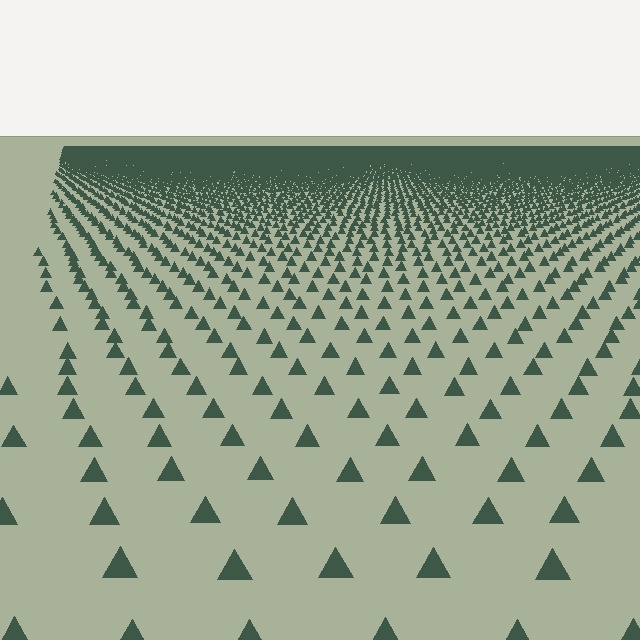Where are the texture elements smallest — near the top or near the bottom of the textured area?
Near the top.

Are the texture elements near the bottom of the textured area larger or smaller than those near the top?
Larger. Near the bottom, elements are closer to the viewer and appear at a bigger on-screen size.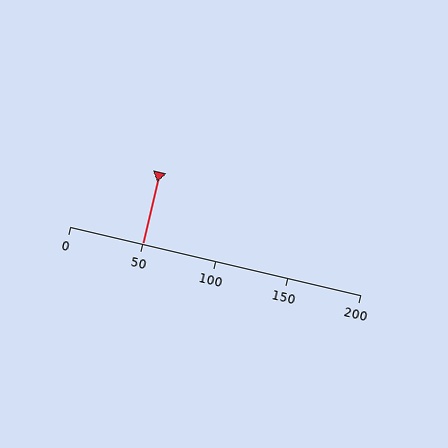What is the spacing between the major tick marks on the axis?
The major ticks are spaced 50 apart.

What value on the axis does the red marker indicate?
The marker indicates approximately 50.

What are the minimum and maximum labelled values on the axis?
The axis runs from 0 to 200.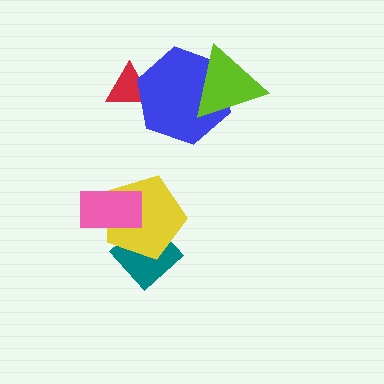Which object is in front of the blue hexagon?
The lime triangle is in front of the blue hexagon.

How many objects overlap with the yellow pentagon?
2 objects overlap with the yellow pentagon.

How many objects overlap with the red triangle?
1 object overlaps with the red triangle.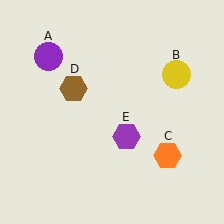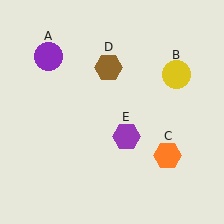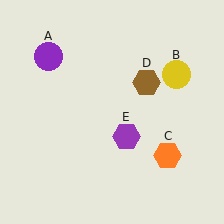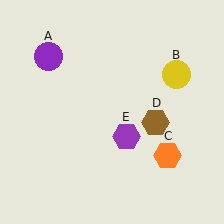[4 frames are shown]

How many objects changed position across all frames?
1 object changed position: brown hexagon (object D).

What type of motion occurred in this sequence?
The brown hexagon (object D) rotated clockwise around the center of the scene.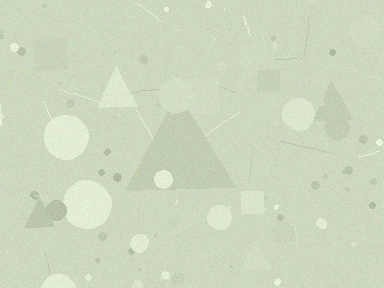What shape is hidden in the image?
A triangle is hidden in the image.